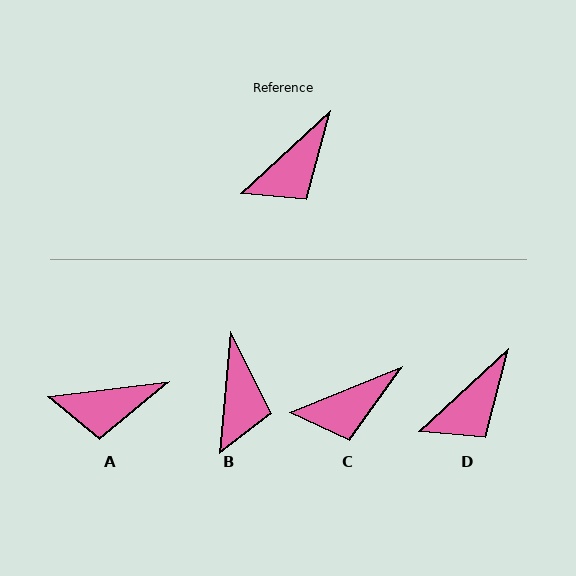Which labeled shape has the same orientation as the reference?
D.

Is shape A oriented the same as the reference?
No, it is off by about 35 degrees.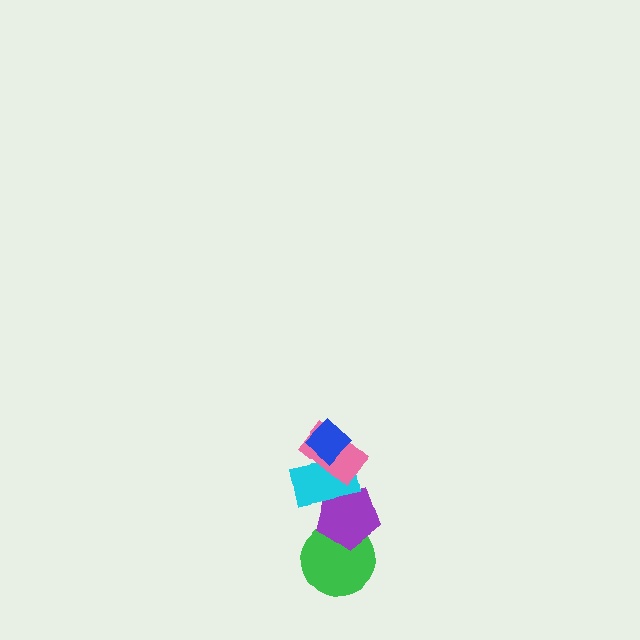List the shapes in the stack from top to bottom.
From top to bottom: the blue diamond, the pink rectangle, the cyan rectangle, the purple pentagon, the green circle.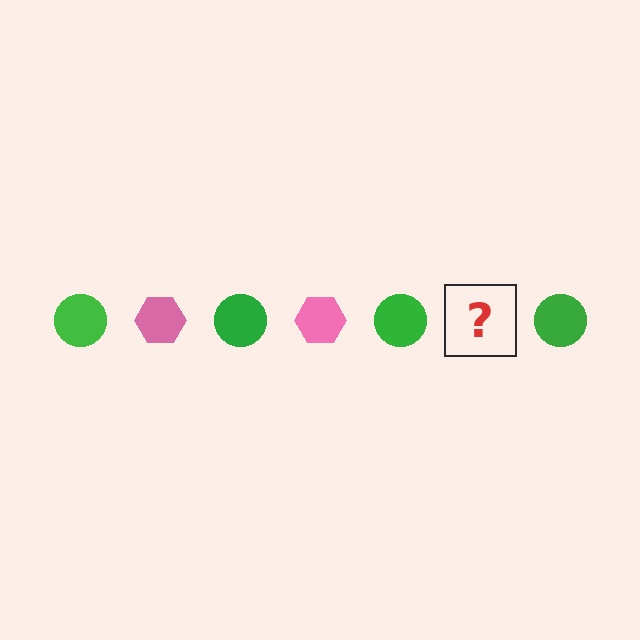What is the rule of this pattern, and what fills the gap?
The rule is that the pattern alternates between green circle and pink hexagon. The gap should be filled with a pink hexagon.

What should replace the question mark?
The question mark should be replaced with a pink hexagon.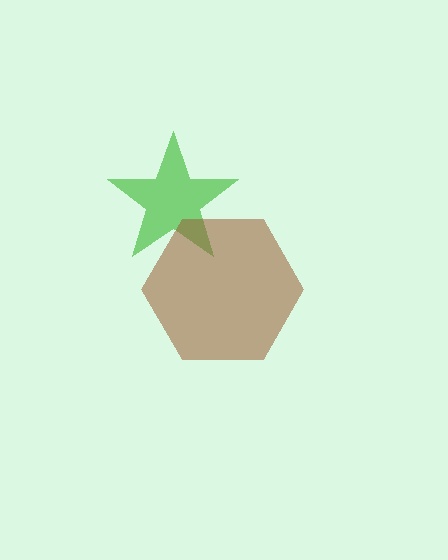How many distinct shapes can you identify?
There are 2 distinct shapes: a green star, a brown hexagon.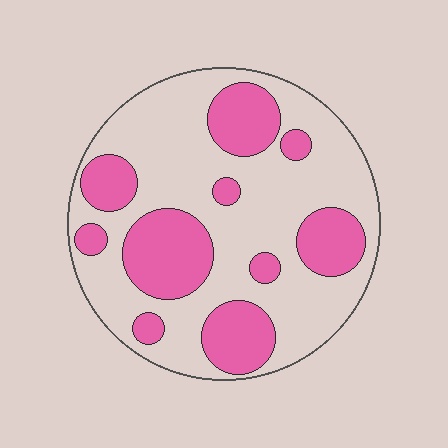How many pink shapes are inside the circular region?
10.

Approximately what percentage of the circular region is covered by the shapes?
Approximately 35%.